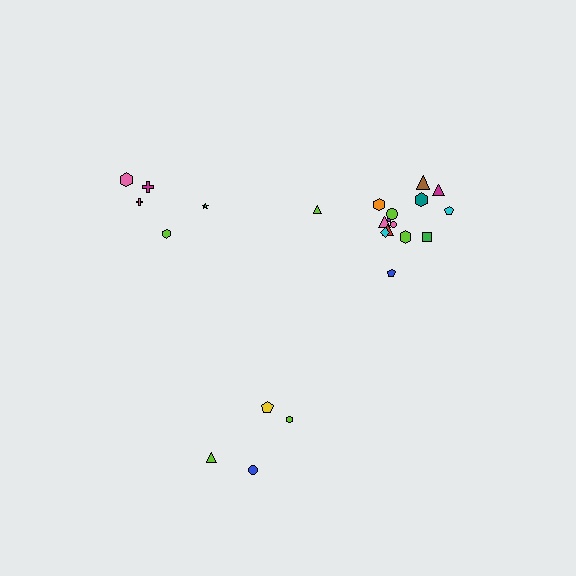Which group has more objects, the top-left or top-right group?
The top-right group.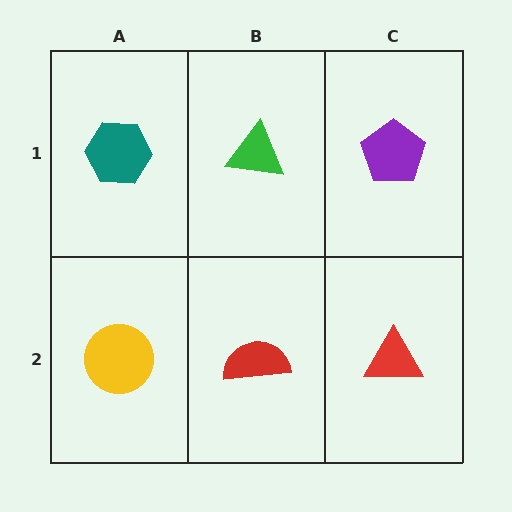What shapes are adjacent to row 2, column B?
A green triangle (row 1, column B), a yellow circle (row 2, column A), a red triangle (row 2, column C).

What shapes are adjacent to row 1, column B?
A red semicircle (row 2, column B), a teal hexagon (row 1, column A), a purple pentagon (row 1, column C).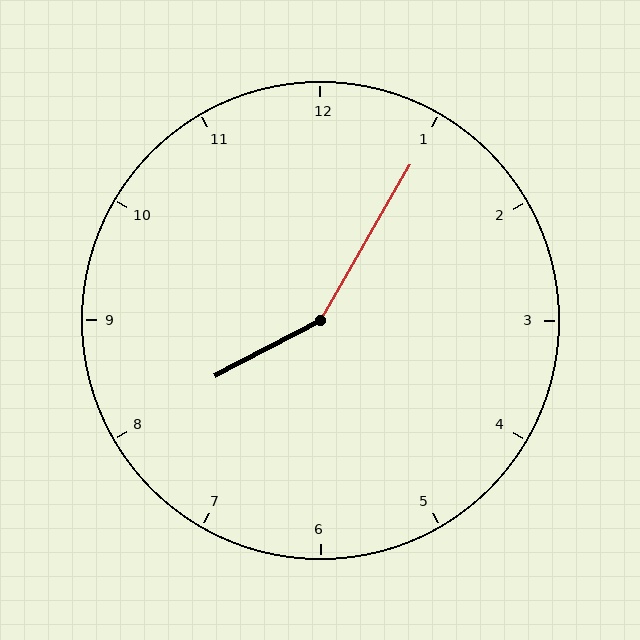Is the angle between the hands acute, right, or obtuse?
It is obtuse.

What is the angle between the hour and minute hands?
Approximately 148 degrees.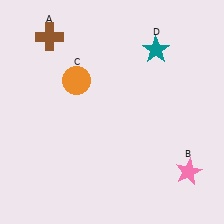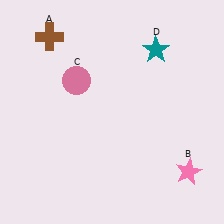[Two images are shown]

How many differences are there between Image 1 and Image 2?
There is 1 difference between the two images.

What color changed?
The circle (C) changed from orange in Image 1 to pink in Image 2.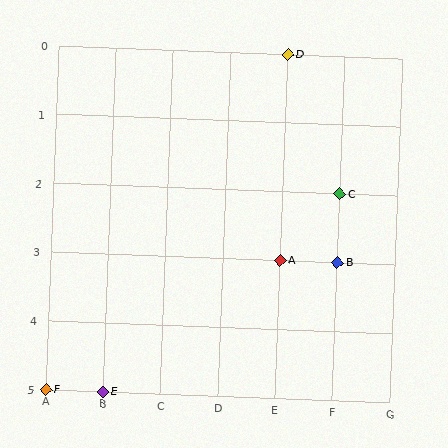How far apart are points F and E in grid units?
Points F and E are 1 column apart.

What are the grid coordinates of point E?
Point E is at grid coordinates (B, 5).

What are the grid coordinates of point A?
Point A is at grid coordinates (E, 3).